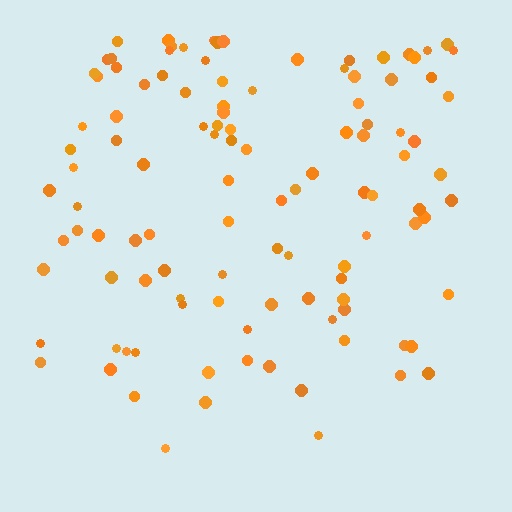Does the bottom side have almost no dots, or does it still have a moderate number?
Still a moderate number, just noticeably fewer than the top.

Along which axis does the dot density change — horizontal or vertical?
Vertical.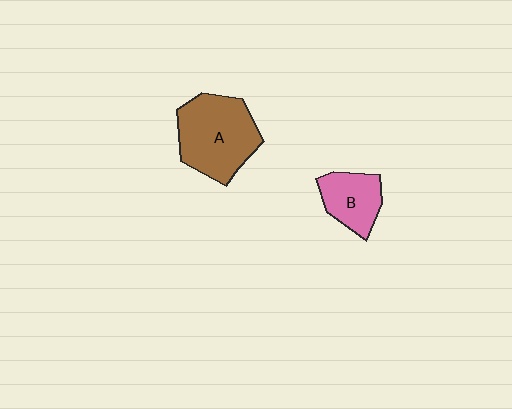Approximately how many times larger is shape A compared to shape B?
Approximately 1.8 times.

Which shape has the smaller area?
Shape B (pink).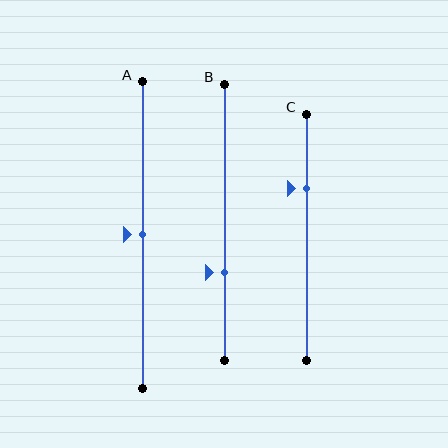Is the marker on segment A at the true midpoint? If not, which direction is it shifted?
Yes, the marker on segment A is at the true midpoint.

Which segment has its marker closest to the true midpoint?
Segment A has its marker closest to the true midpoint.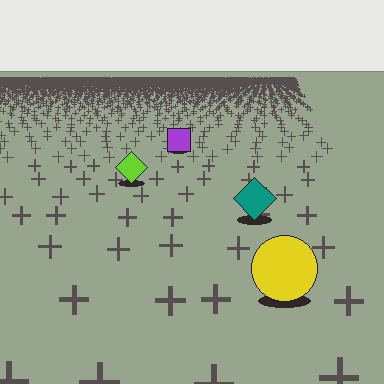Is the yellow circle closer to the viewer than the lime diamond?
Yes. The yellow circle is closer — you can tell from the texture gradient: the ground texture is coarser near it.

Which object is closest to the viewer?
The yellow circle is closest. The texture marks near it are larger and more spread out.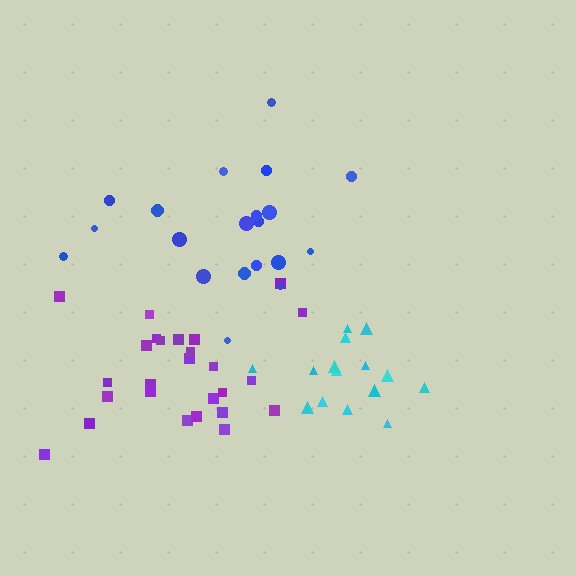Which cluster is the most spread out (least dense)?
Blue.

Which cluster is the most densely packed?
Cyan.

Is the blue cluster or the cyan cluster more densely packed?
Cyan.